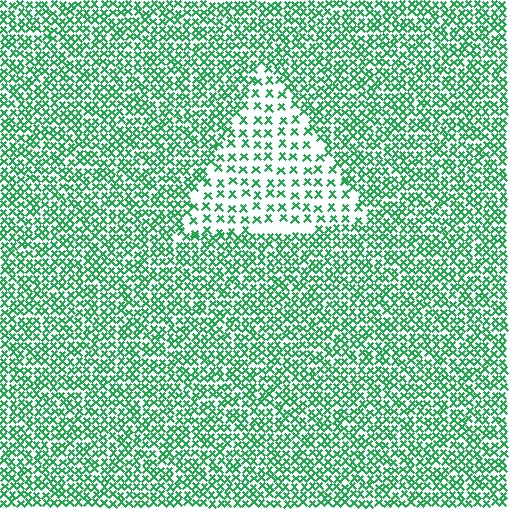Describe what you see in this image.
The image contains small green elements arranged at two different densities. A triangle-shaped region is visible where the elements are less densely packed than the surrounding area.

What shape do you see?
I see a triangle.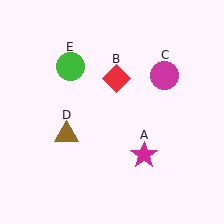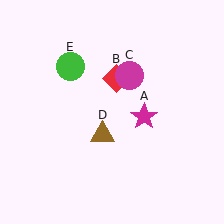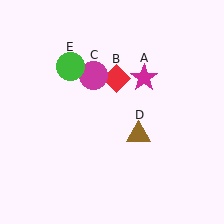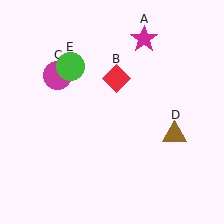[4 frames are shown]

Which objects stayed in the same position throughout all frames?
Red diamond (object B) and green circle (object E) remained stationary.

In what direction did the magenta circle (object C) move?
The magenta circle (object C) moved left.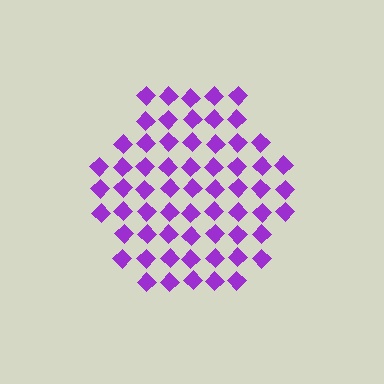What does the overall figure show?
The overall figure shows a hexagon.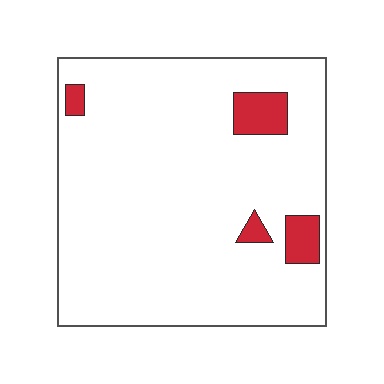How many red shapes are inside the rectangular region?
4.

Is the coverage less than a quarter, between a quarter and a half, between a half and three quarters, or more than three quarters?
Less than a quarter.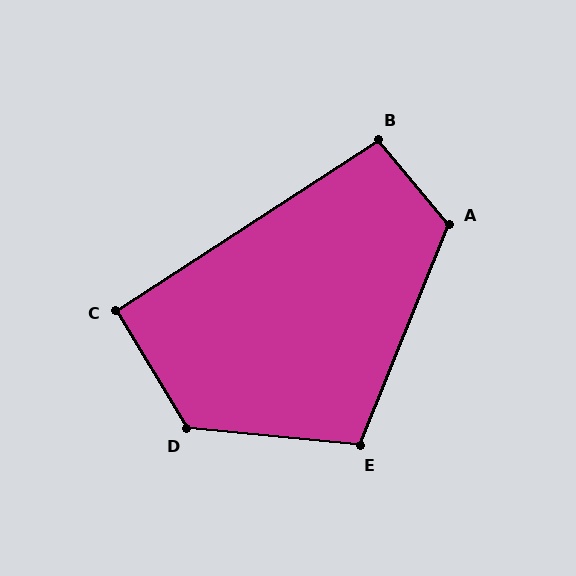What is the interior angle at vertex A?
Approximately 118 degrees (obtuse).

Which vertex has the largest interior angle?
D, at approximately 126 degrees.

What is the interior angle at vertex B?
Approximately 97 degrees (obtuse).